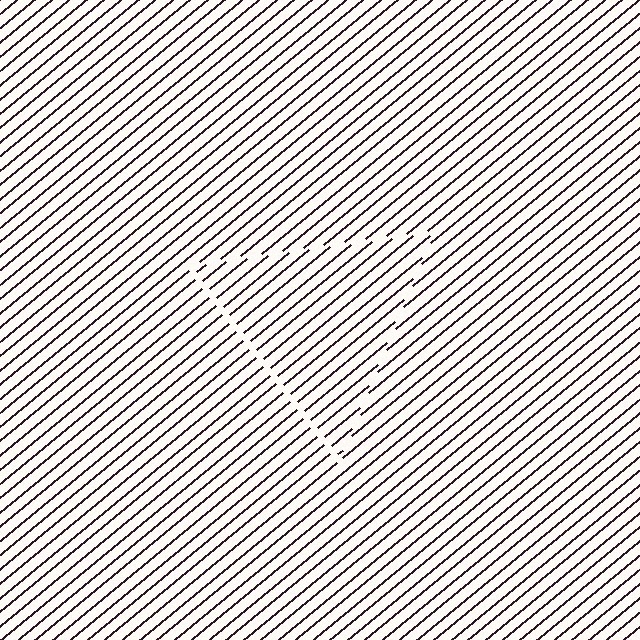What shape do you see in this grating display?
An illusory triangle. The interior of the shape contains the same grating, shifted by half a period — the contour is defined by the phase discontinuity where line-ends from the inner and outer gratings abut.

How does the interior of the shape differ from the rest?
The interior of the shape contains the same grating, shifted by half a period — the contour is defined by the phase discontinuity where line-ends from the inner and outer gratings abut.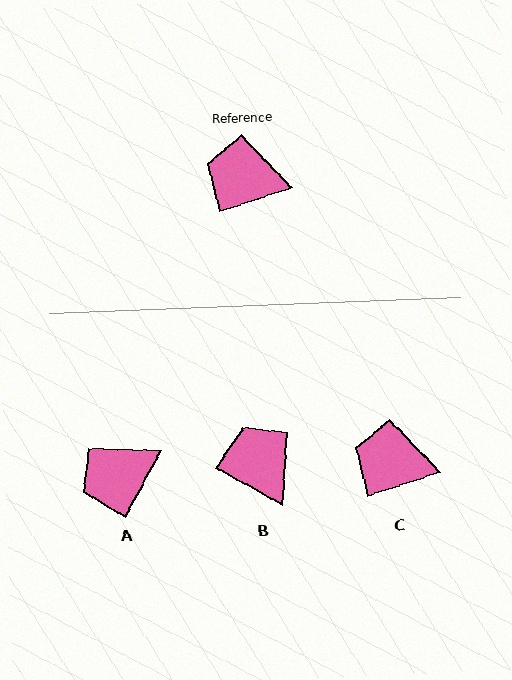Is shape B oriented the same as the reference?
No, it is off by about 48 degrees.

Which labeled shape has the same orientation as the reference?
C.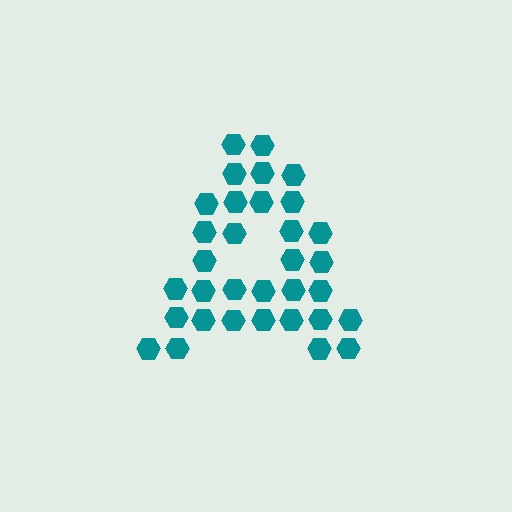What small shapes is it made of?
It is made of small hexagons.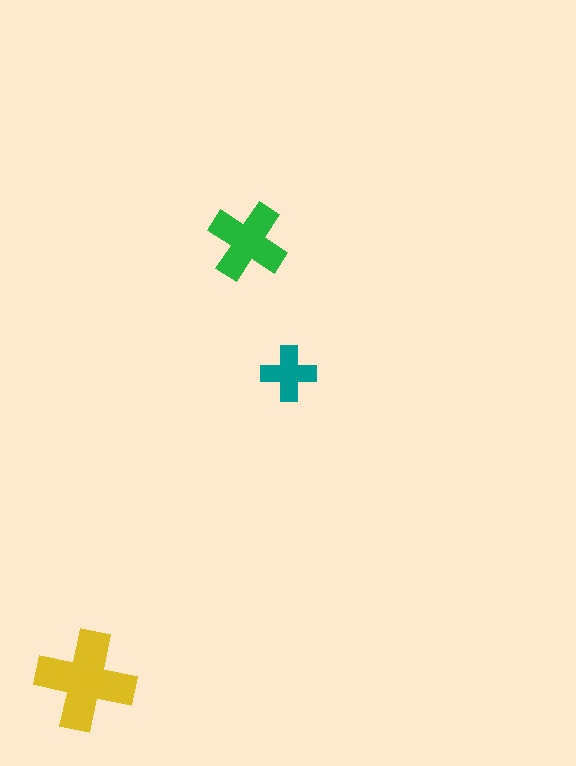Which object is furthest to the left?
The yellow cross is leftmost.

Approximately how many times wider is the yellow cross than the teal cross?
About 2 times wider.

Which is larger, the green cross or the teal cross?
The green one.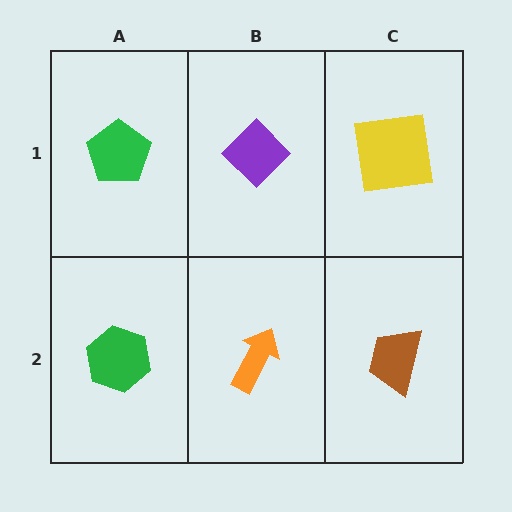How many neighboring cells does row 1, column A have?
2.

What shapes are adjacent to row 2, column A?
A green pentagon (row 1, column A), an orange arrow (row 2, column B).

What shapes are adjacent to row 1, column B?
An orange arrow (row 2, column B), a green pentagon (row 1, column A), a yellow square (row 1, column C).